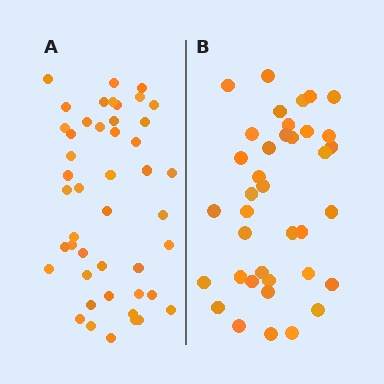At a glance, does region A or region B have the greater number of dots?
Region A (the left region) has more dots.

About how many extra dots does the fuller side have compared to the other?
Region A has roughly 8 or so more dots than region B.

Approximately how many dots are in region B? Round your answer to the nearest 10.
About 40 dots. (The exact count is 38, which rounds to 40.)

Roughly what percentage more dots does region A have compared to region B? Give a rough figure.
About 20% more.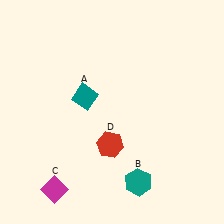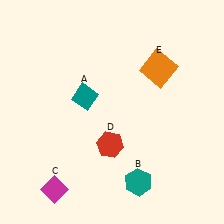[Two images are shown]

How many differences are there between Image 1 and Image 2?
There is 1 difference between the two images.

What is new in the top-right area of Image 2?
An orange square (E) was added in the top-right area of Image 2.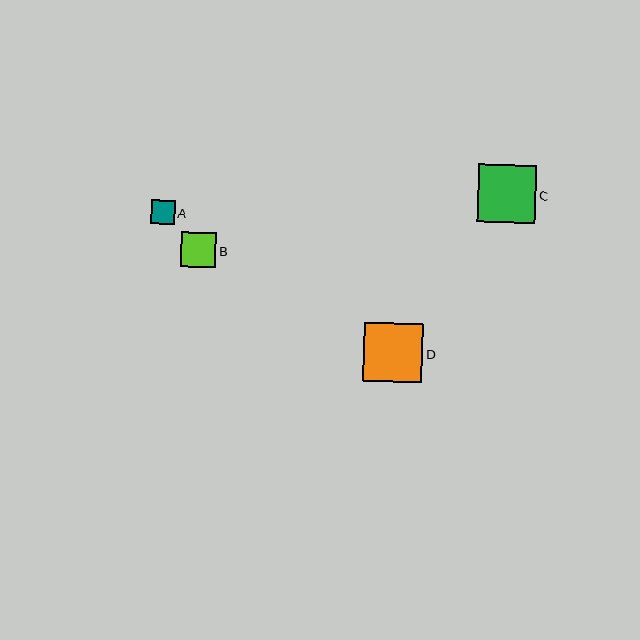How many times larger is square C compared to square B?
Square C is approximately 1.6 times the size of square B.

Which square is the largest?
Square D is the largest with a size of approximately 59 pixels.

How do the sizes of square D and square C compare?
Square D and square C are approximately the same size.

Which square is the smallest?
Square A is the smallest with a size of approximately 24 pixels.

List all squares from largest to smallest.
From largest to smallest: D, C, B, A.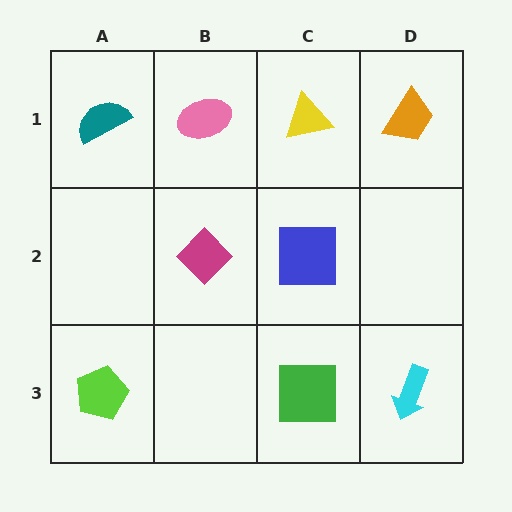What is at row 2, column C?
A blue square.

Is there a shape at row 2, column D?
No, that cell is empty.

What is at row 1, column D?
An orange trapezoid.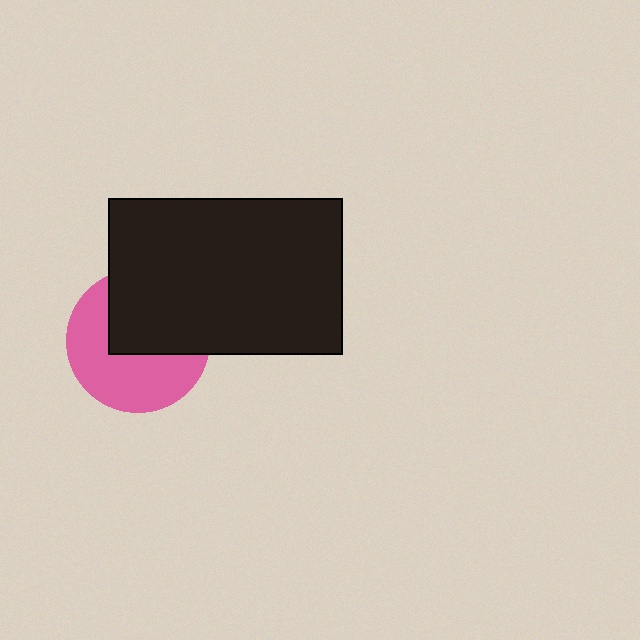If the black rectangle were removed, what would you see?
You would see the complete pink circle.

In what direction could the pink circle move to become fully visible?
The pink circle could move down. That would shift it out from behind the black rectangle entirely.